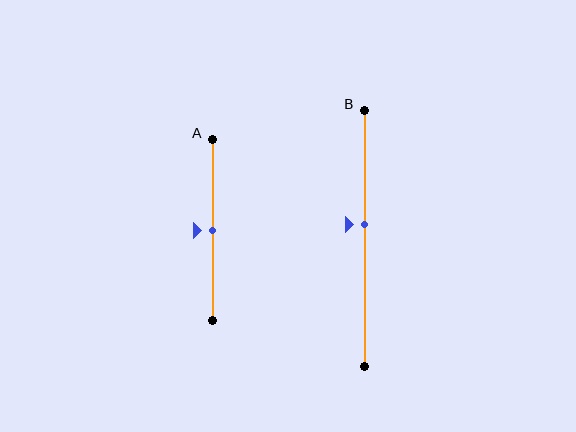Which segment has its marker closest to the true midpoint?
Segment A has its marker closest to the true midpoint.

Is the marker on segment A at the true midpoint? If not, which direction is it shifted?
Yes, the marker on segment A is at the true midpoint.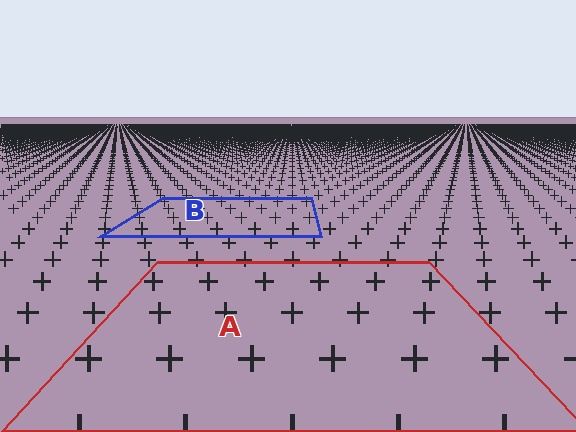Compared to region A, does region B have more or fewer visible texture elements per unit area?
Region B has more texture elements per unit area — they are packed more densely because it is farther away.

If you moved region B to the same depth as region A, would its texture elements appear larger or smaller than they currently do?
They would appear larger. At a closer depth, the same texture elements are projected at a bigger on-screen size.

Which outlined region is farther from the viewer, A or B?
Region B is farther from the viewer — the texture elements inside it appear smaller and more densely packed.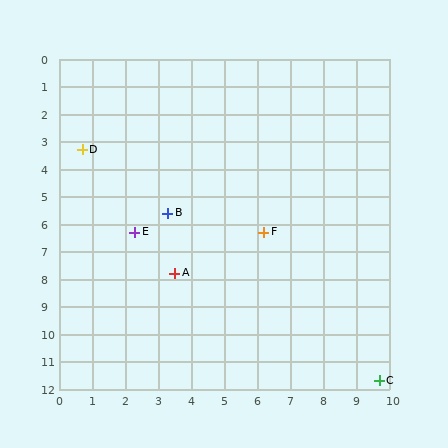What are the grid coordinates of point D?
Point D is at approximately (0.7, 3.3).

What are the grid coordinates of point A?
Point A is at approximately (3.5, 7.8).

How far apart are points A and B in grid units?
Points A and B are about 2.2 grid units apart.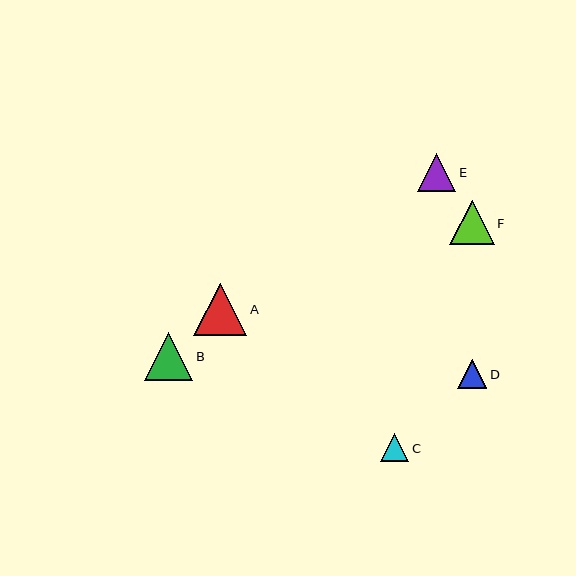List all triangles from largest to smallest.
From largest to smallest: A, B, F, E, D, C.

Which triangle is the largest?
Triangle A is the largest with a size of approximately 53 pixels.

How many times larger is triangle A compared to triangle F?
Triangle A is approximately 1.2 times the size of triangle F.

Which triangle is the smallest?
Triangle C is the smallest with a size of approximately 28 pixels.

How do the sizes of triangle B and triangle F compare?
Triangle B and triangle F are approximately the same size.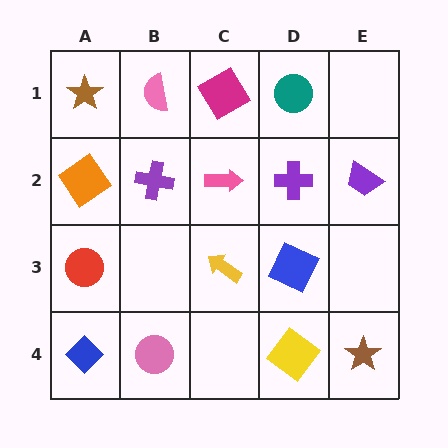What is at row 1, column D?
A teal circle.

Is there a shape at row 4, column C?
No, that cell is empty.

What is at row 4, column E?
A brown star.